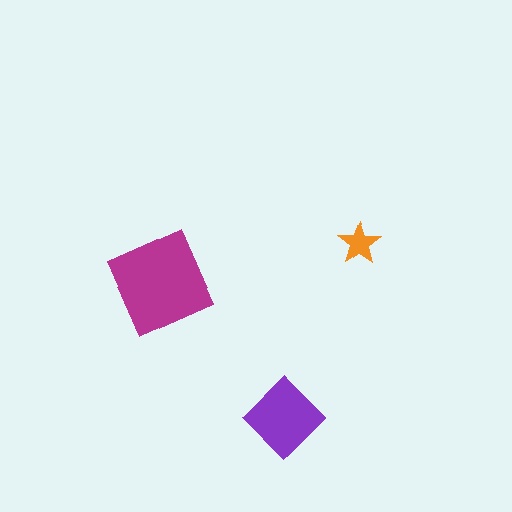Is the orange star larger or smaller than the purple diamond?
Smaller.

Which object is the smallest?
The orange star.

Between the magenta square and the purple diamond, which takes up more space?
The magenta square.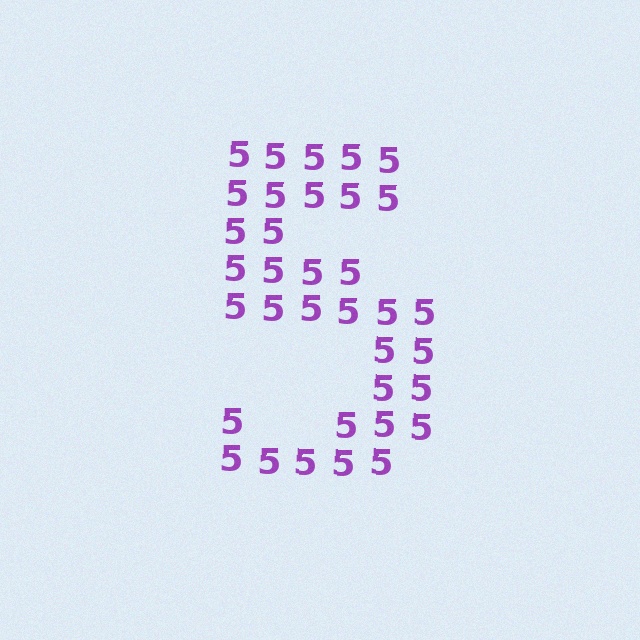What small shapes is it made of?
It is made of small digit 5's.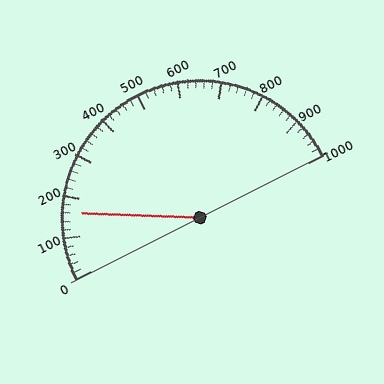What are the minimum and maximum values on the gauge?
The gauge ranges from 0 to 1000.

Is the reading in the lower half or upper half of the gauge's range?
The reading is in the lower half of the range (0 to 1000).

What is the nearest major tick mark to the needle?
The nearest major tick mark is 200.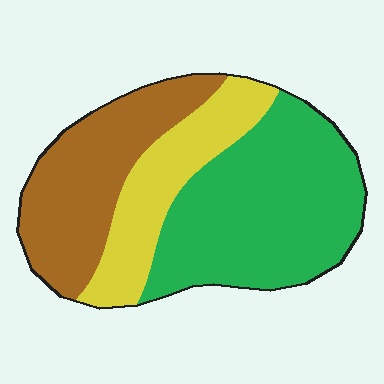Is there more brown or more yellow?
Brown.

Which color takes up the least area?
Yellow, at roughly 25%.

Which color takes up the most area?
Green, at roughly 45%.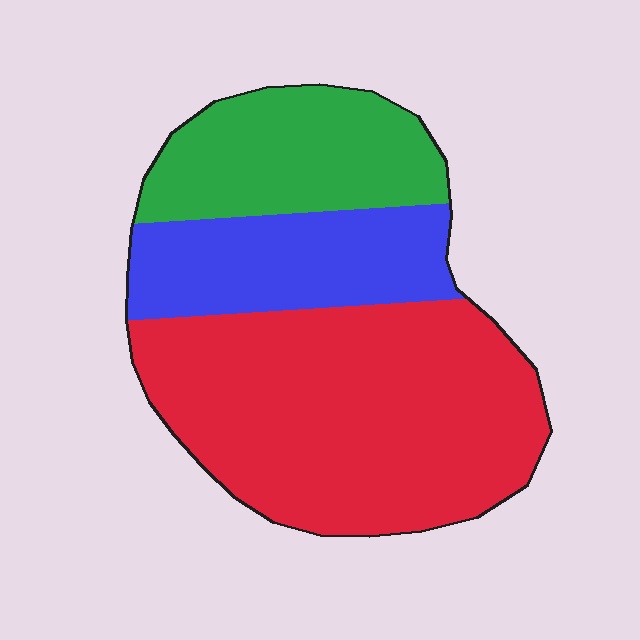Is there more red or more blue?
Red.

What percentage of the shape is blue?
Blue covers 22% of the shape.